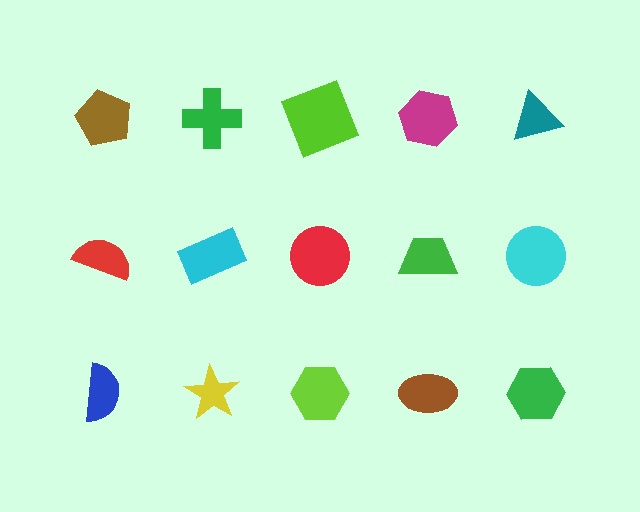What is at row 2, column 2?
A cyan rectangle.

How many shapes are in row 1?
5 shapes.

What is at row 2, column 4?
A green trapezoid.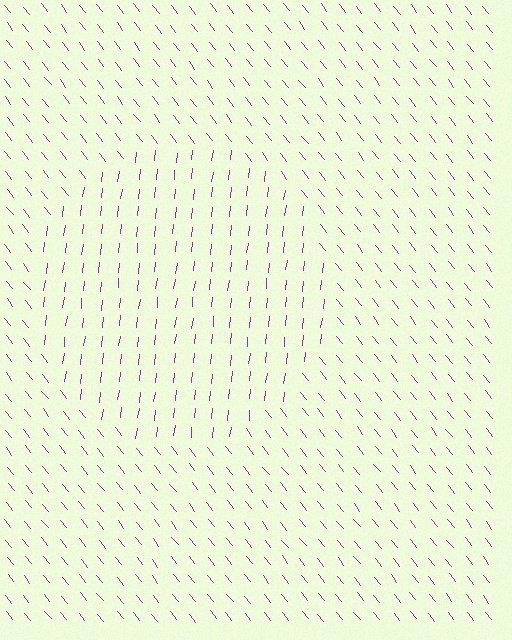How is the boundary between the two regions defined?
The boundary is defined purely by a change in line orientation (approximately 45 degrees difference). All lines are the same color and thickness.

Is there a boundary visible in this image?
Yes, there is a texture boundary formed by a change in line orientation.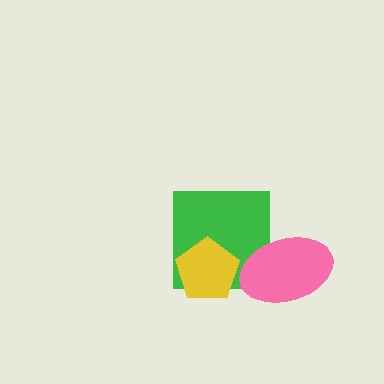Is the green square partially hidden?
Yes, it is partially covered by another shape.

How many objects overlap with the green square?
2 objects overlap with the green square.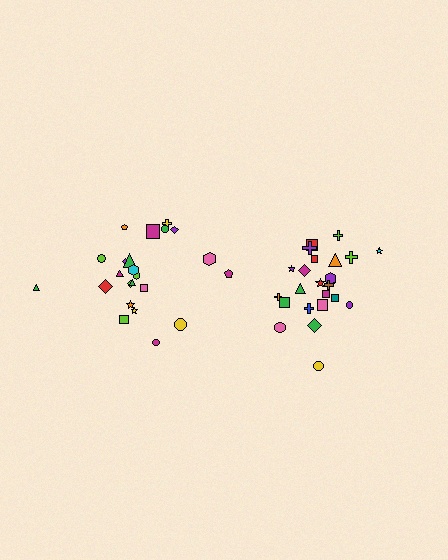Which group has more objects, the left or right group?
The right group.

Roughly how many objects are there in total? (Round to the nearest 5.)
Roughly 45 objects in total.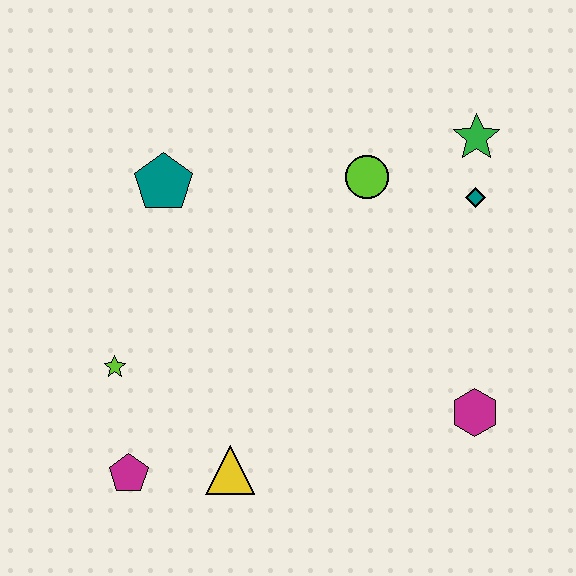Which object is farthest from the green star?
The magenta pentagon is farthest from the green star.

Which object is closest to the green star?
The teal diamond is closest to the green star.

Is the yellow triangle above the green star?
No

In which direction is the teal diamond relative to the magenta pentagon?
The teal diamond is to the right of the magenta pentagon.